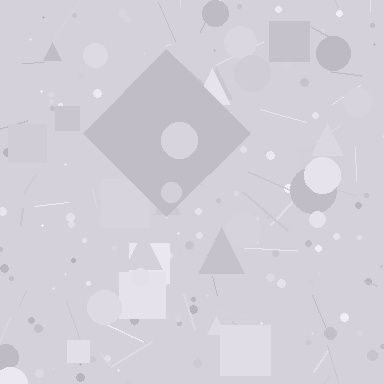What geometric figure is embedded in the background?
A diamond is embedded in the background.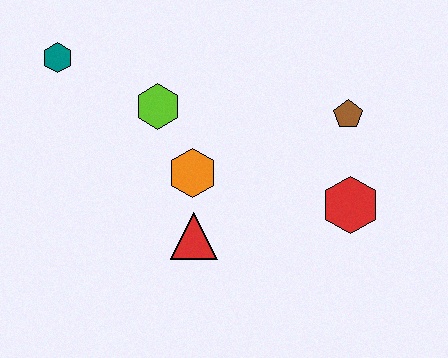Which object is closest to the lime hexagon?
The orange hexagon is closest to the lime hexagon.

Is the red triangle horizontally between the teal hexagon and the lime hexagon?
No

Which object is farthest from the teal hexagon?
The red hexagon is farthest from the teal hexagon.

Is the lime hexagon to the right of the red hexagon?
No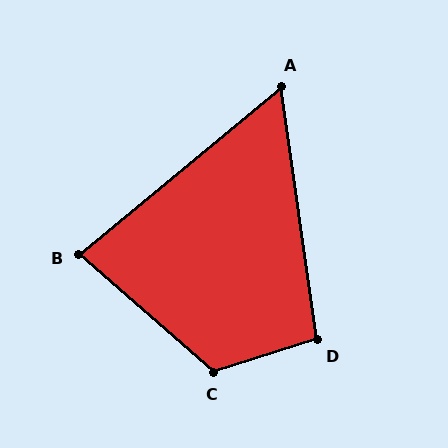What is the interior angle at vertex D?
Approximately 99 degrees (obtuse).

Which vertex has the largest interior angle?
C, at approximately 121 degrees.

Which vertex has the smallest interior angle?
A, at approximately 59 degrees.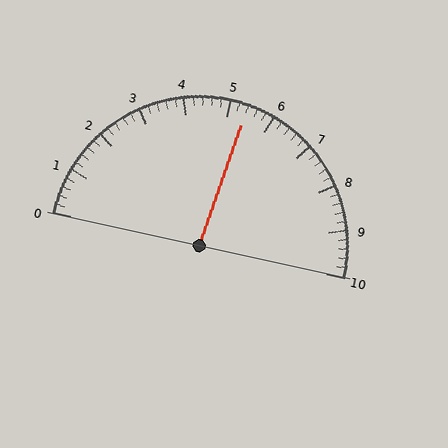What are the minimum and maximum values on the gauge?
The gauge ranges from 0 to 10.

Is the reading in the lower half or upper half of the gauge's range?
The reading is in the upper half of the range (0 to 10).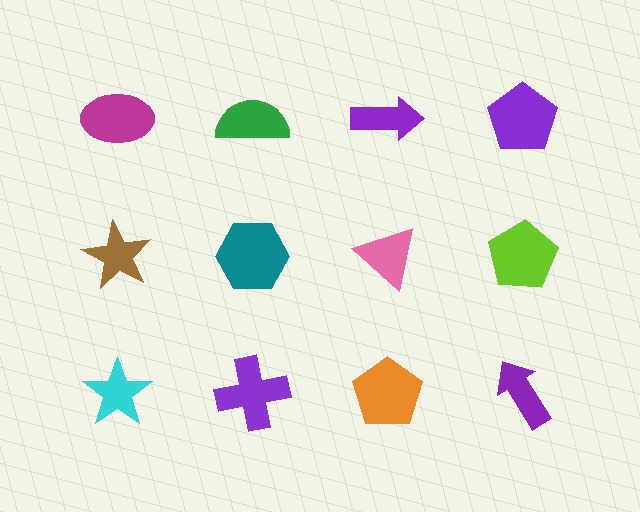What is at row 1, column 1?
A magenta ellipse.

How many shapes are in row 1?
4 shapes.